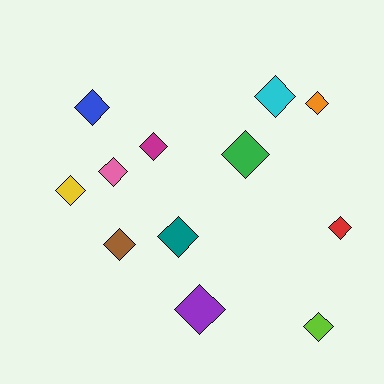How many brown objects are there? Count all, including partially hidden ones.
There is 1 brown object.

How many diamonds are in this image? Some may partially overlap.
There are 12 diamonds.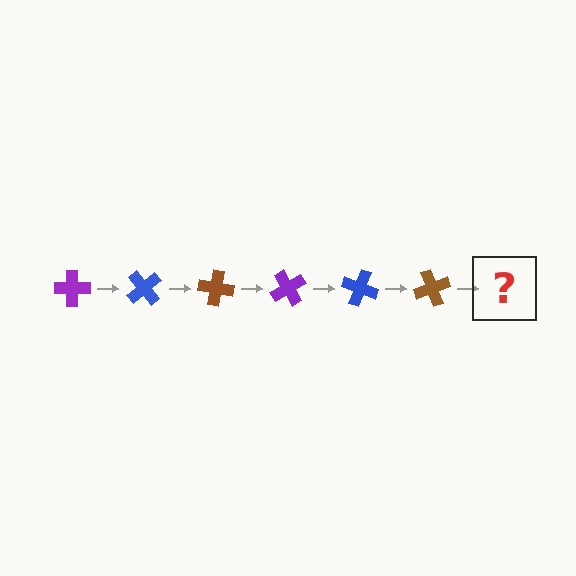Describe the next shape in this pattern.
It should be a purple cross, rotated 300 degrees from the start.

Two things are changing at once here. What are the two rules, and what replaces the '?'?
The two rules are that it rotates 50 degrees each step and the color cycles through purple, blue, and brown. The '?' should be a purple cross, rotated 300 degrees from the start.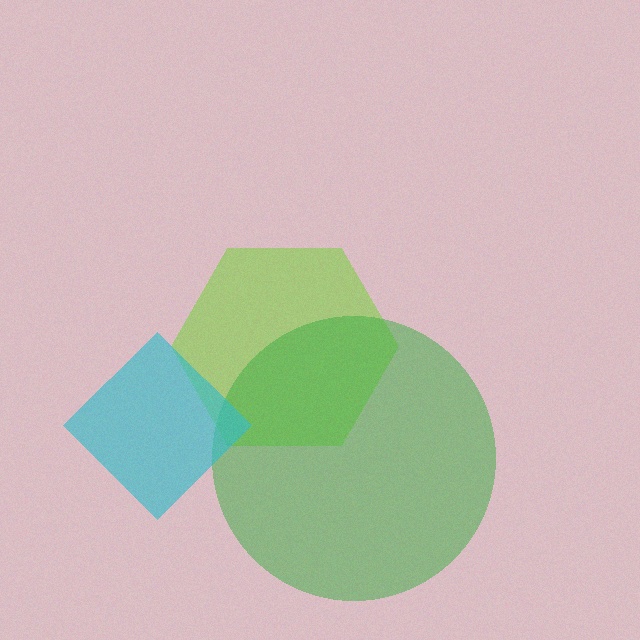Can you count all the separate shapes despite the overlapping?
Yes, there are 3 separate shapes.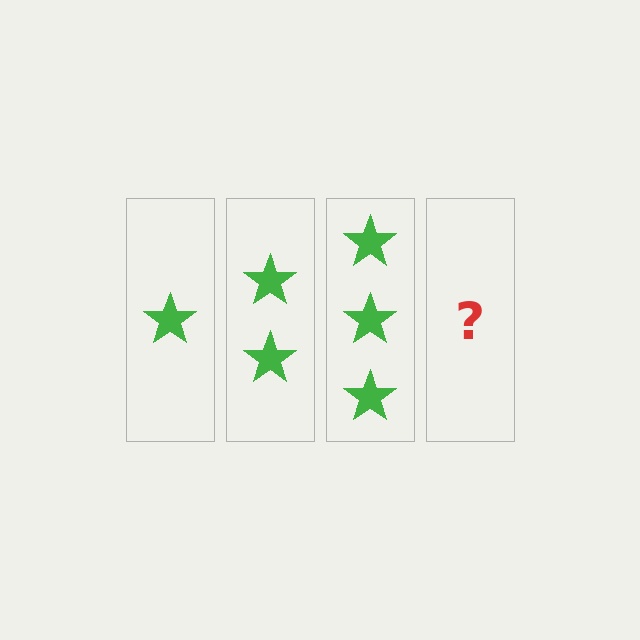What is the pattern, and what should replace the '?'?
The pattern is that each step adds one more star. The '?' should be 4 stars.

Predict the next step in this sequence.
The next step is 4 stars.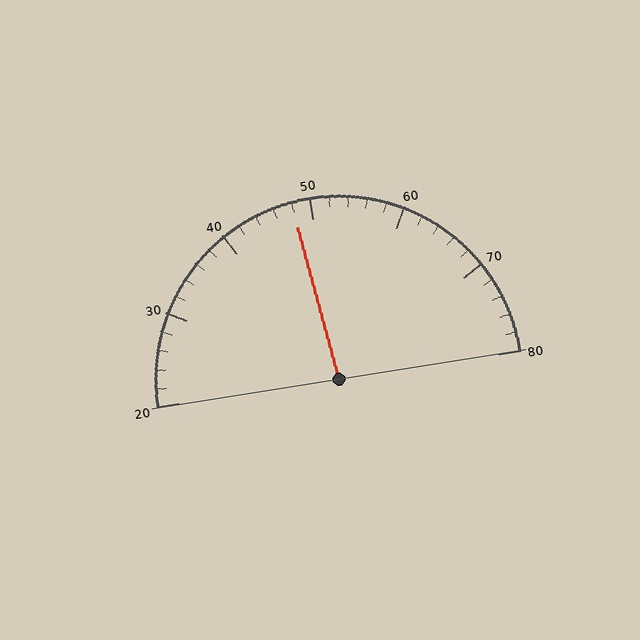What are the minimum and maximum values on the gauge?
The gauge ranges from 20 to 80.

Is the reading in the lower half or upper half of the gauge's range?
The reading is in the lower half of the range (20 to 80).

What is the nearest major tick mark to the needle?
The nearest major tick mark is 50.